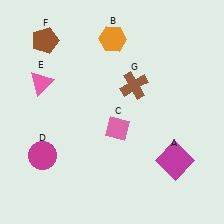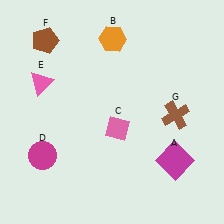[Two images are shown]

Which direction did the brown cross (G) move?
The brown cross (G) moved right.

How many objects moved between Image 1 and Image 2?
1 object moved between the two images.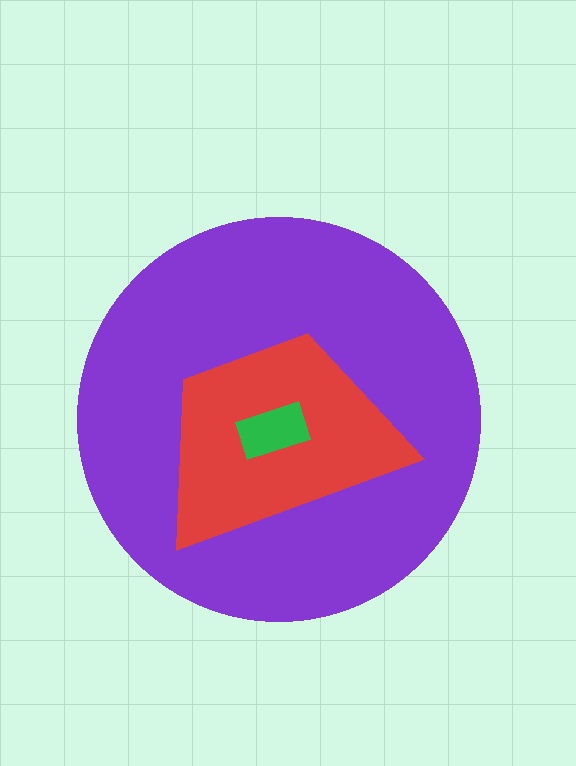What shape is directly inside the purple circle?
The red trapezoid.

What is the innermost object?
The green rectangle.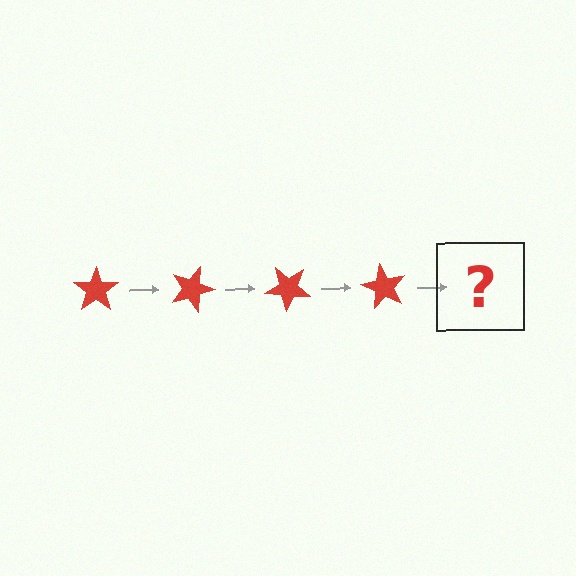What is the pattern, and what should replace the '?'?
The pattern is that the star rotates 20 degrees each step. The '?' should be a red star rotated 80 degrees.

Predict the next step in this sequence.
The next step is a red star rotated 80 degrees.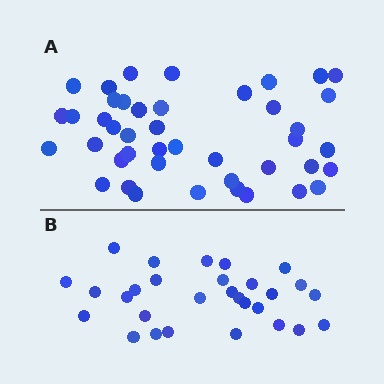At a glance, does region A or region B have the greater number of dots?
Region A (the top region) has more dots.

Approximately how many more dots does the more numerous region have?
Region A has approximately 15 more dots than region B.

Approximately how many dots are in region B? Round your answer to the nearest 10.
About 30 dots. (The exact count is 29, which rounds to 30.)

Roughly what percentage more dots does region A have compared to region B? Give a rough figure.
About 50% more.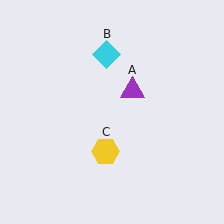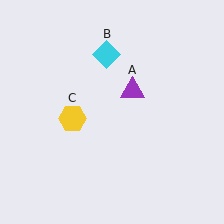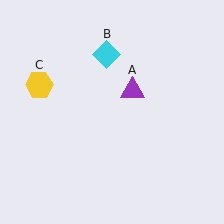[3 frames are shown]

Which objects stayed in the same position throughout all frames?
Purple triangle (object A) and cyan diamond (object B) remained stationary.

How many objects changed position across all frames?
1 object changed position: yellow hexagon (object C).